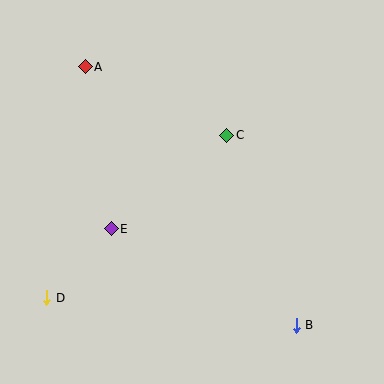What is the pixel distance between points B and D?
The distance between B and D is 251 pixels.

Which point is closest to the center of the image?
Point C at (227, 135) is closest to the center.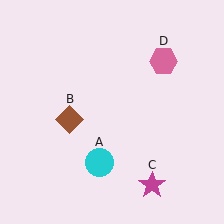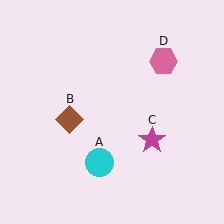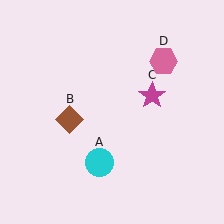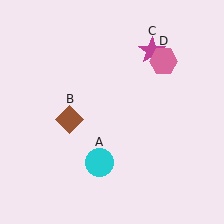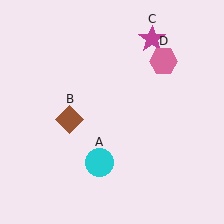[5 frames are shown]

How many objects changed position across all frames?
1 object changed position: magenta star (object C).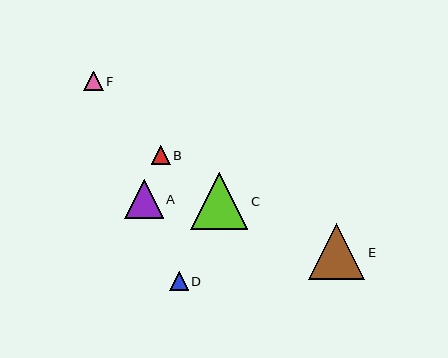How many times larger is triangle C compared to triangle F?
Triangle C is approximately 2.9 times the size of triangle F.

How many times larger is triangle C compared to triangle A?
Triangle C is approximately 1.5 times the size of triangle A.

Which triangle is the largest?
Triangle C is the largest with a size of approximately 57 pixels.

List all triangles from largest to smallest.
From largest to smallest: C, E, A, F, B, D.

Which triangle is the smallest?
Triangle D is the smallest with a size of approximately 19 pixels.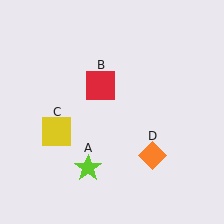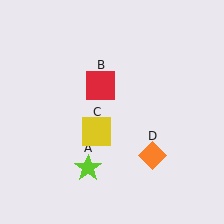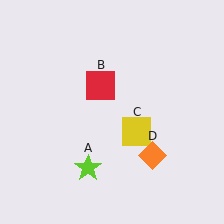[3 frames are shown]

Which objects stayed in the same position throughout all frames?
Lime star (object A) and red square (object B) and orange diamond (object D) remained stationary.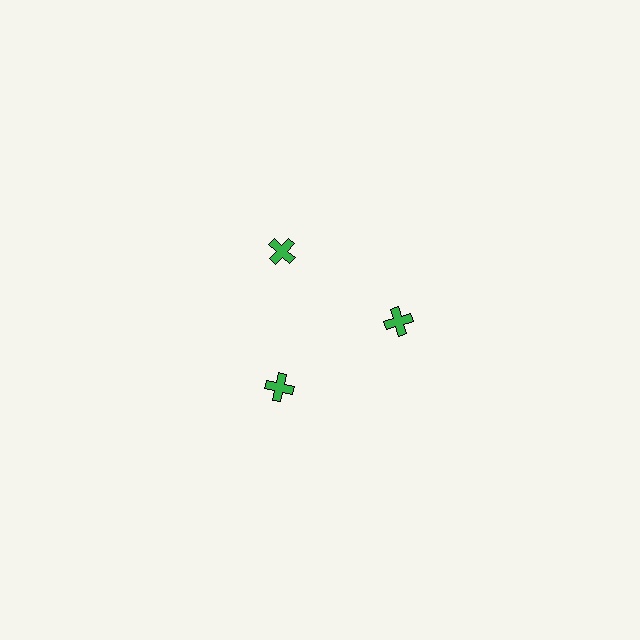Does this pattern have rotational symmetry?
Yes, this pattern has 3-fold rotational symmetry. It looks the same after rotating 120 degrees around the center.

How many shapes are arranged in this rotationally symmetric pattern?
There are 3 shapes, arranged in 3 groups of 1.